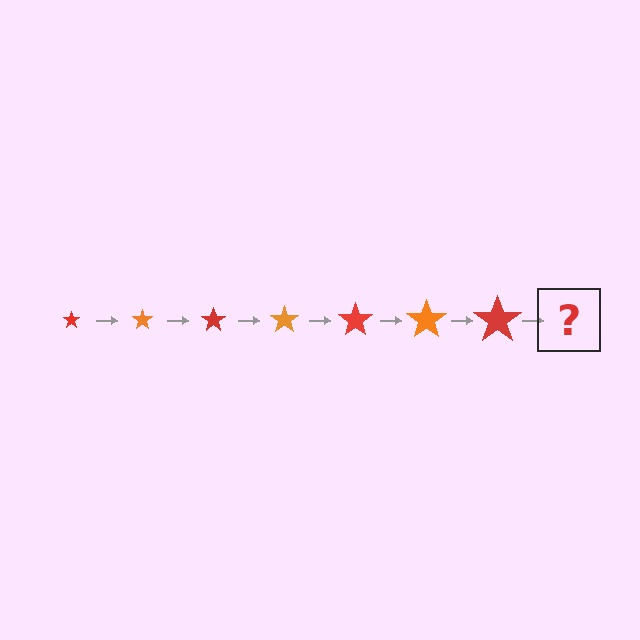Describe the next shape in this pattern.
It should be an orange star, larger than the previous one.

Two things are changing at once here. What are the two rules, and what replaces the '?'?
The two rules are that the star grows larger each step and the color cycles through red and orange. The '?' should be an orange star, larger than the previous one.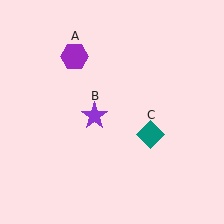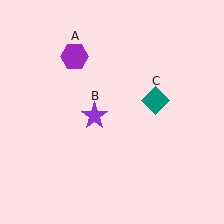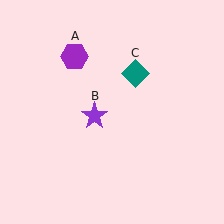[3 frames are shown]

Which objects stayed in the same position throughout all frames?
Purple hexagon (object A) and purple star (object B) remained stationary.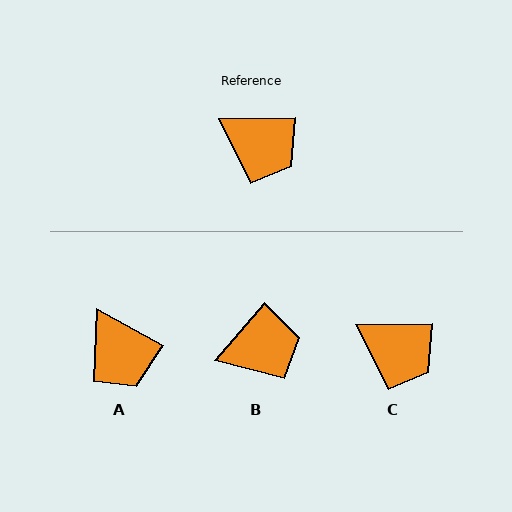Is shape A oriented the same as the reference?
No, it is off by about 29 degrees.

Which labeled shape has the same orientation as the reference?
C.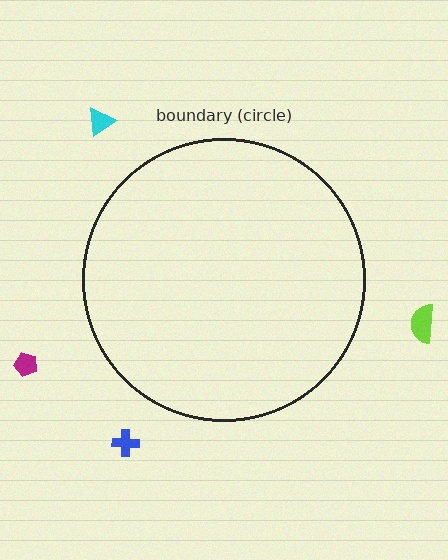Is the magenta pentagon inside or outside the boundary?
Outside.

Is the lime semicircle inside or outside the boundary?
Outside.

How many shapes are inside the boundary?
0 inside, 4 outside.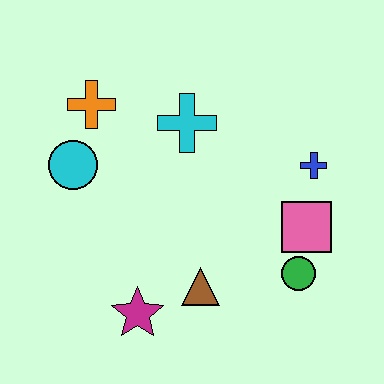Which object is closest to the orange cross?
The cyan circle is closest to the orange cross.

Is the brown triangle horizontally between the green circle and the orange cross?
Yes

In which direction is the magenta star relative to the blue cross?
The magenta star is to the left of the blue cross.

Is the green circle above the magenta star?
Yes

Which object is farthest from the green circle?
The orange cross is farthest from the green circle.